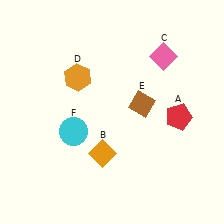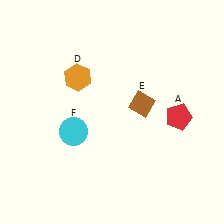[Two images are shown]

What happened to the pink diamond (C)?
The pink diamond (C) was removed in Image 2. It was in the top-right area of Image 1.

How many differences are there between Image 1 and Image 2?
There are 2 differences between the two images.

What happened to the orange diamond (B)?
The orange diamond (B) was removed in Image 2. It was in the bottom-left area of Image 1.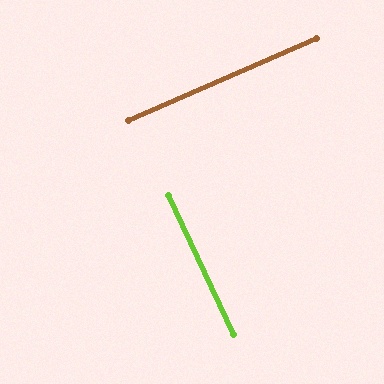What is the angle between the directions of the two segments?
Approximately 89 degrees.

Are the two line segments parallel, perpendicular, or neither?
Perpendicular — they meet at approximately 89°.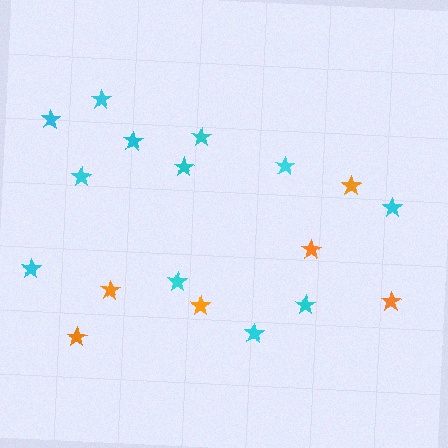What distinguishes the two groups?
There are 2 groups: one group of cyan stars (12) and one group of orange stars (6).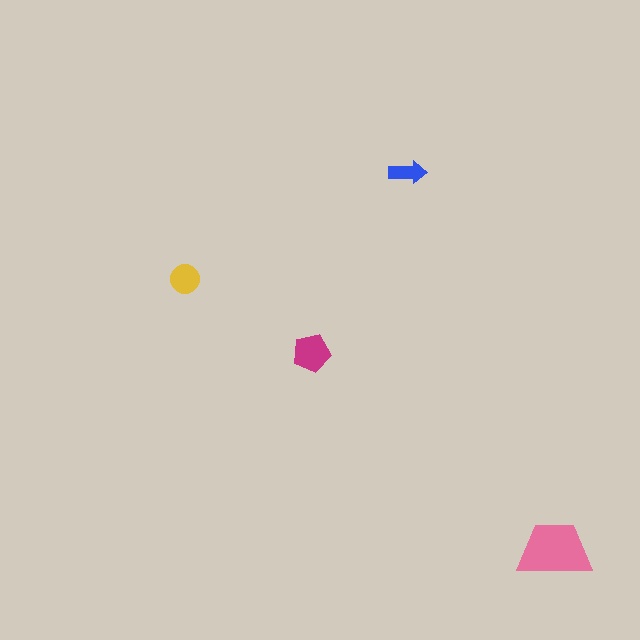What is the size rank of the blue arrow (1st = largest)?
4th.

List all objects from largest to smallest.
The pink trapezoid, the magenta pentagon, the yellow circle, the blue arrow.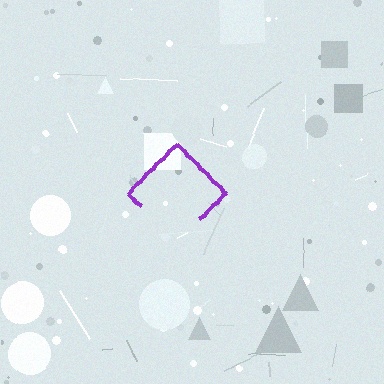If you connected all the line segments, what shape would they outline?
They would outline a diamond.